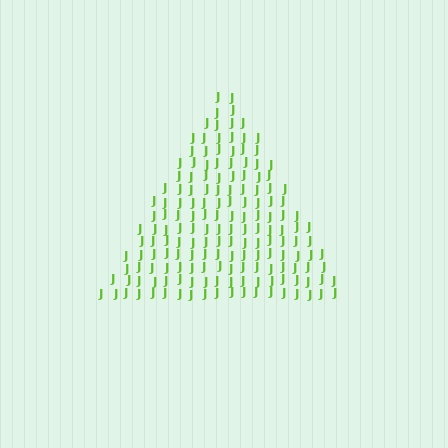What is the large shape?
The large shape is a triangle.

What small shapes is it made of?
It is made of small letter J's.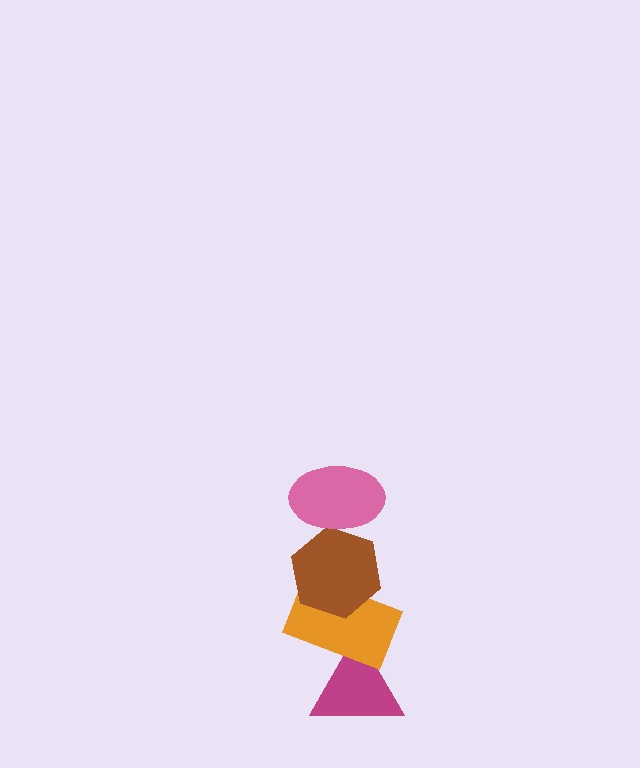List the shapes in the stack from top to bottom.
From top to bottom: the pink ellipse, the brown hexagon, the orange rectangle, the magenta triangle.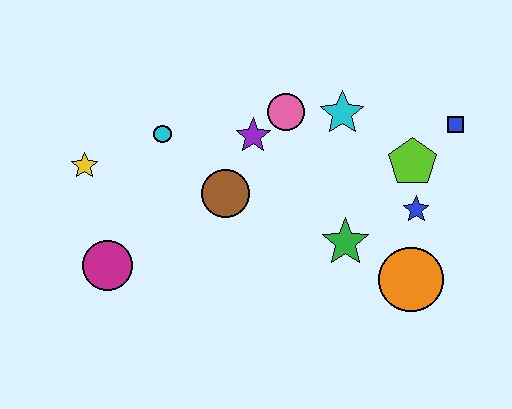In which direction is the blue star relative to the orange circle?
The blue star is above the orange circle.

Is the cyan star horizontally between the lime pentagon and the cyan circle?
Yes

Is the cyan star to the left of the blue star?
Yes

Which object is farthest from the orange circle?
The yellow star is farthest from the orange circle.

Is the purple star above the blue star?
Yes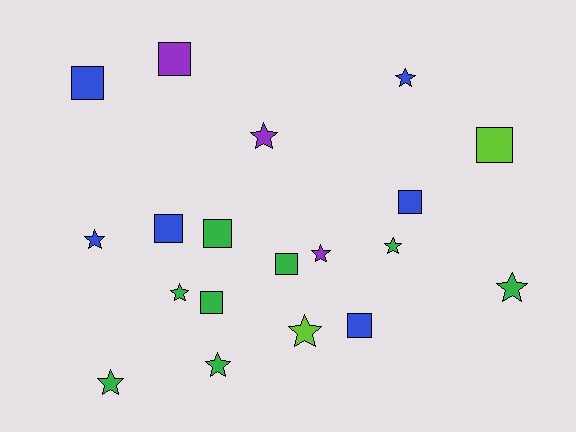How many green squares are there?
There are 3 green squares.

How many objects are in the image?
There are 19 objects.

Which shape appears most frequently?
Star, with 10 objects.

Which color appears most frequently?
Green, with 8 objects.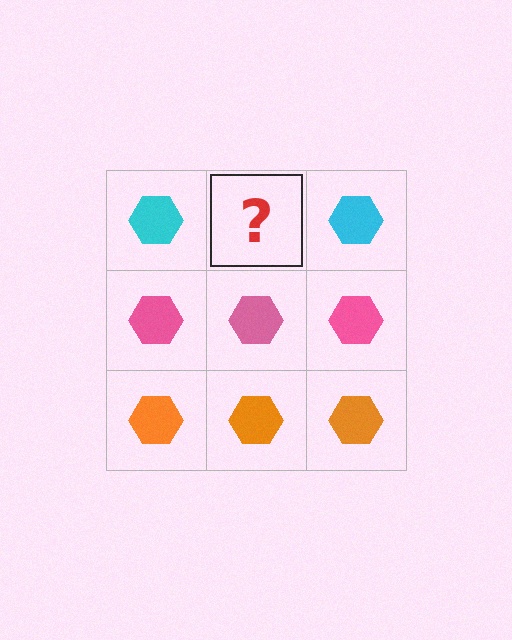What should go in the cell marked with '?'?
The missing cell should contain a cyan hexagon.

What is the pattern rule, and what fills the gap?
The rule is that each row has a consistent color. The gap should be filled with a cyan hexagon.